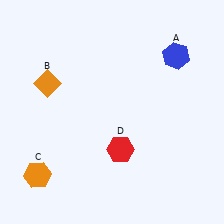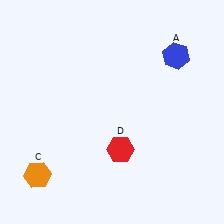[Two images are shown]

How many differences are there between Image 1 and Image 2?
There is 1 difference between the two images.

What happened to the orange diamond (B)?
The orange diamond (B) was removed in Image 2. It was in the top-left area of Image 1.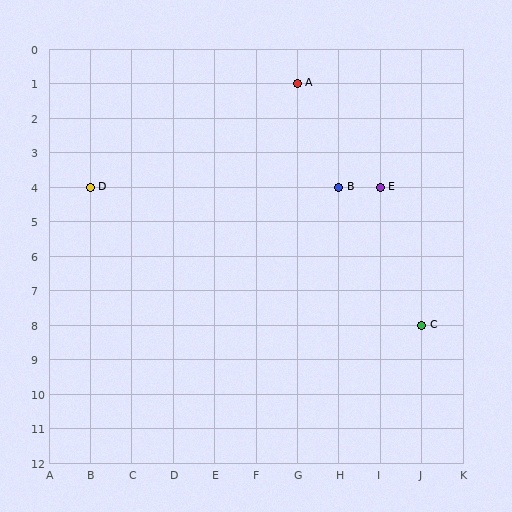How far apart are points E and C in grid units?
Points E and C are 1 column and 4 rows apart (about 4.1 grid units diagonally).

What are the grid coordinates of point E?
Point E is at grid coordinates (I, 4).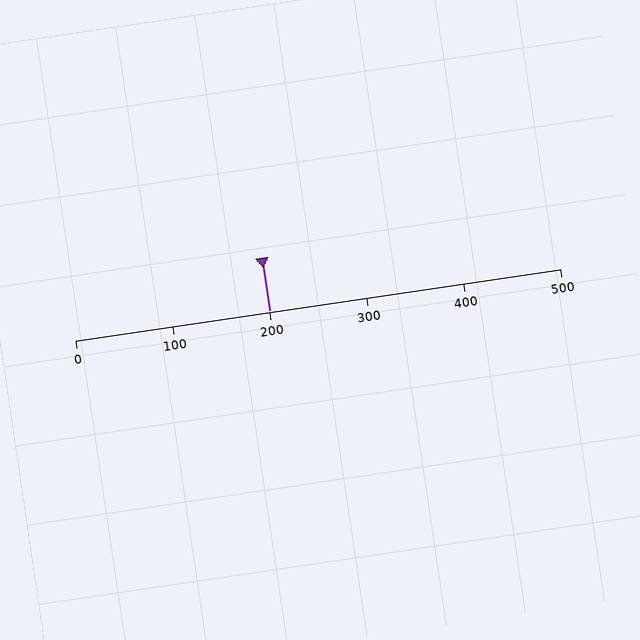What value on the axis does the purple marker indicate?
The marker indicates approximately 200.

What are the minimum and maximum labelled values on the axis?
The axis runs from 0 to 500.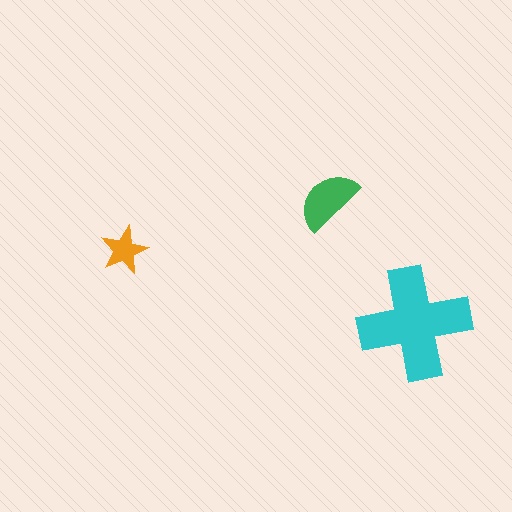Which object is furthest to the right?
The cyan cross is rightmost.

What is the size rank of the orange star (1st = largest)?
3rd.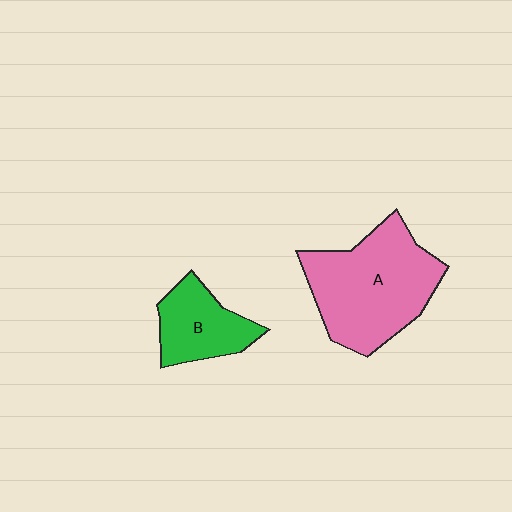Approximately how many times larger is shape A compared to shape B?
Approximately 2.0 times.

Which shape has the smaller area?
Shape B (green).